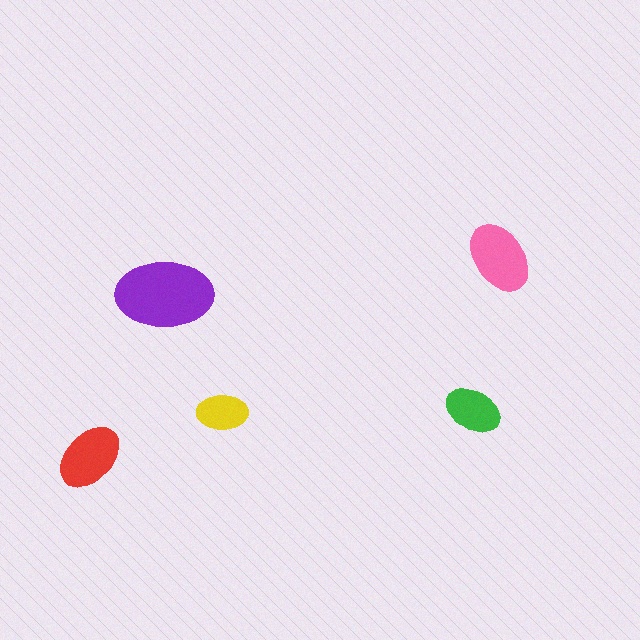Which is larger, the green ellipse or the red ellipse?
The red one.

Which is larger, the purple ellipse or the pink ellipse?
The purple one.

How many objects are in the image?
There are 5 objects in the image.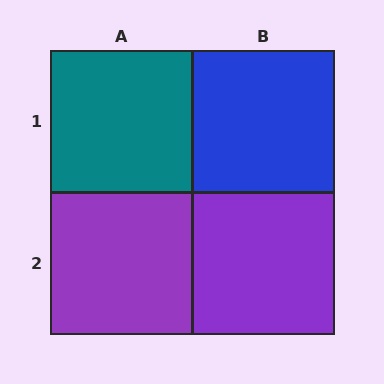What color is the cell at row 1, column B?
Blue.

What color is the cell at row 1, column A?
Teal.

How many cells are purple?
2 cells are purple.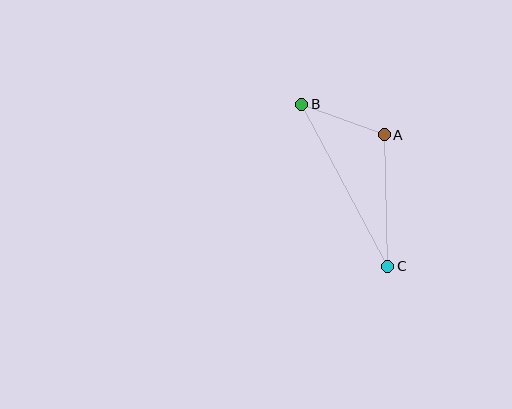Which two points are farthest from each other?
Points B and C are farthest from each other.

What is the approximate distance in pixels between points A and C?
The distance between A and C is approximately 131 pixels.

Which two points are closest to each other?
Points A and B are closest to each other.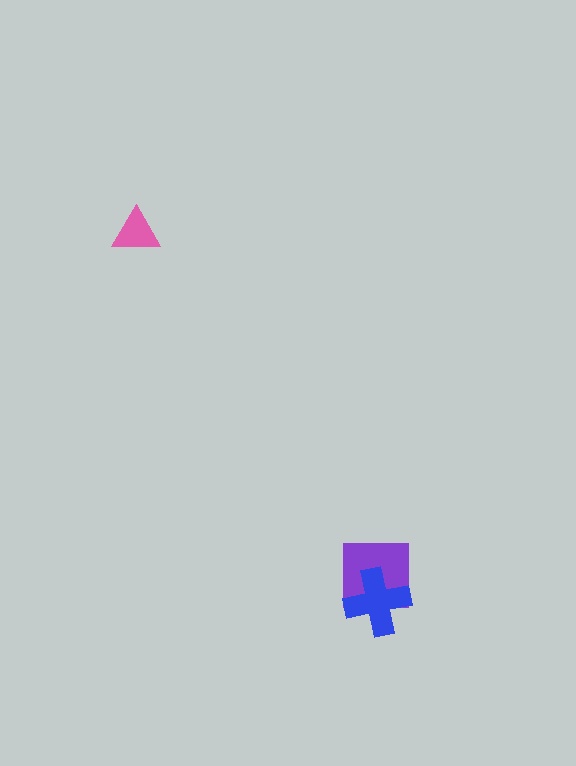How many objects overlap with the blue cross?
1 object overlaps with the blue cross.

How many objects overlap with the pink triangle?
0 objects overlap with the pink triangle.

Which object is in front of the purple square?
The blue cross is in front of the purple square.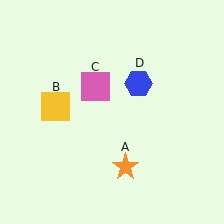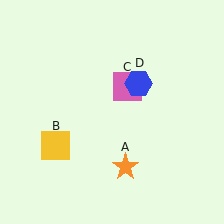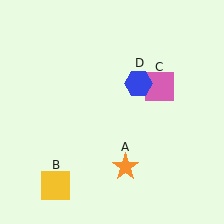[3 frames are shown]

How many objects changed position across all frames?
2 objects changed position: yellow square (object B), pink square (object C).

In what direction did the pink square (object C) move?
The pink square (object C) moved right.